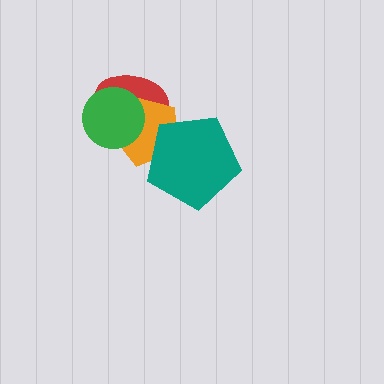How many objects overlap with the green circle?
2 objects overlap with the green circle.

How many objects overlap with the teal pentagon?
1 object overlaps with the teal pentagon.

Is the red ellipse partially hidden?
Yes, it is partially covered by another shape.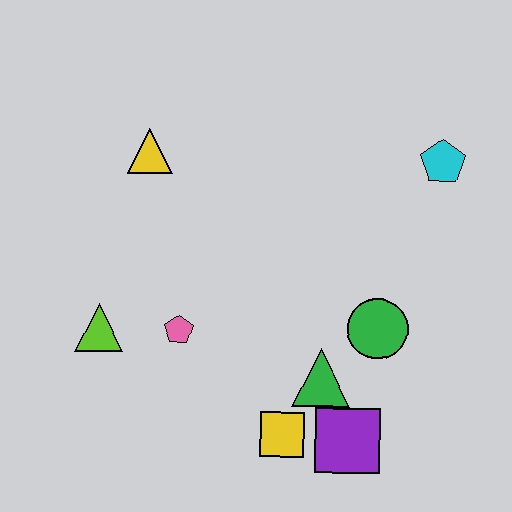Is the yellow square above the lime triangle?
No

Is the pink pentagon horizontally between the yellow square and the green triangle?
No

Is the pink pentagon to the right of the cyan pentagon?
No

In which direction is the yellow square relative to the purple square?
The yellow square is to the left of the purple square.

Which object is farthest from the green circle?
The yellow triangle is farthest from the green circle.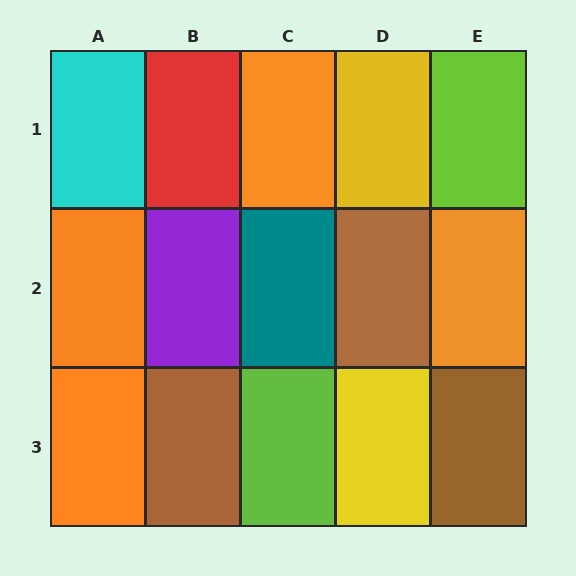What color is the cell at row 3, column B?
Brown.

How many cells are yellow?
2 cells are yellow.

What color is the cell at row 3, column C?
Lime.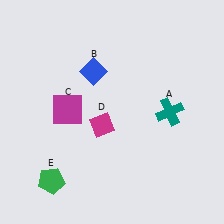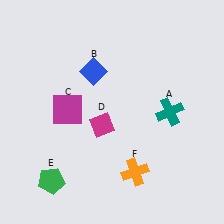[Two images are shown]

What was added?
An orange cross (F) was added in Image 2.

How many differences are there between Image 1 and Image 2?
There is 1 difference between the two images.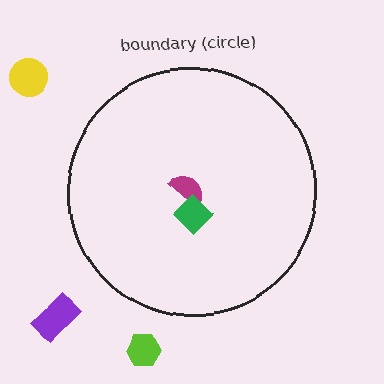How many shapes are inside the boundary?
2 inside, 3 outside.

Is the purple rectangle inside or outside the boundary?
Outside.